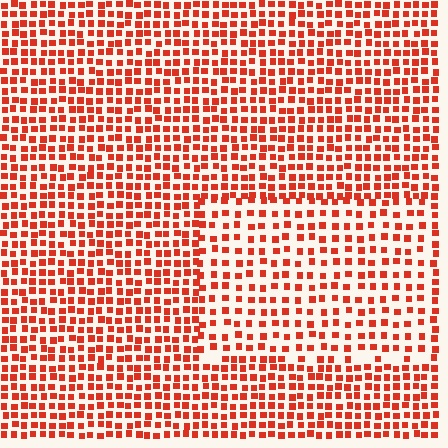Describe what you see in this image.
The image contains small red elements arranged at two different densities. A rectangle-shaped region is visible where the elements are less densely packed than the surrounding area.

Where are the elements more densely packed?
The elements are more densely packed outside the rectangle boundary.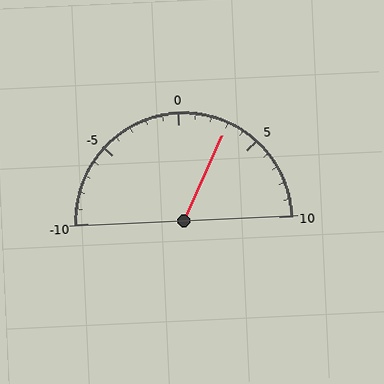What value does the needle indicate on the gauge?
The needle indicates approximately 3.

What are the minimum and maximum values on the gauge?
The gauge ranges from -10 to 10.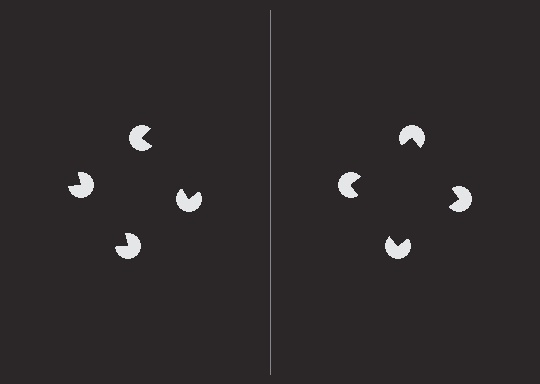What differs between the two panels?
The pac-man discs are positioned identically on both sides; only the wedge orientations differ. On the right they align to a square; on the left they are misaligned.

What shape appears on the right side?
An illusory square.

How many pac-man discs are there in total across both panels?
8 — 4 on each side.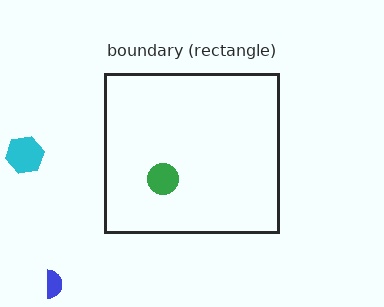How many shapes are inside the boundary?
1 inside, 2 outside.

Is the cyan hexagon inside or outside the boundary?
Outside.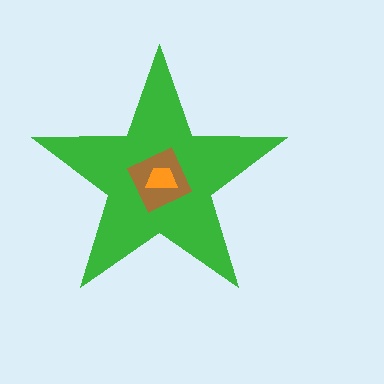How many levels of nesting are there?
3.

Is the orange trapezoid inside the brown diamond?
Yes.